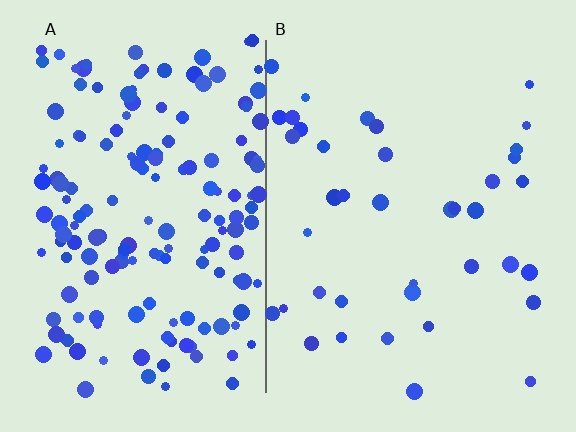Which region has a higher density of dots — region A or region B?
A (the left).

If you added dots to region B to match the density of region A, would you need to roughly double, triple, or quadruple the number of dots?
Approximately quadruple.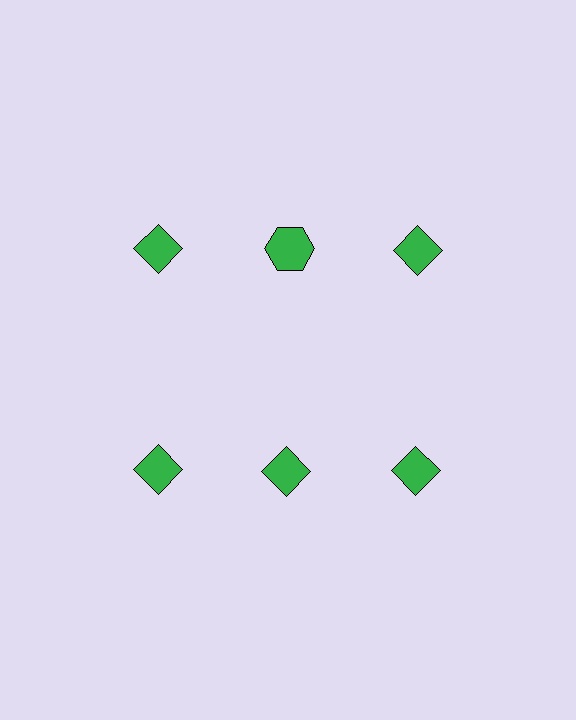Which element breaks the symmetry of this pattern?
The green hexagon in the top row, second from left column breaks the symmetry. All other shapes are green diamonds.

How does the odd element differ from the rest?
It has a different shape: hexagon instead of diamond.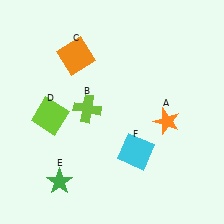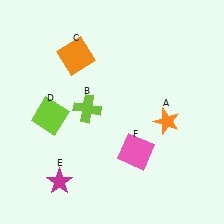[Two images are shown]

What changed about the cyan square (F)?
In Image 1, F is cyan. In Image 2, it changed to pink.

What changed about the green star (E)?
In Image 1, E is green. In Image 2, it changed to magenta.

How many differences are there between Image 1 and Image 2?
There are 2 differences between the two images.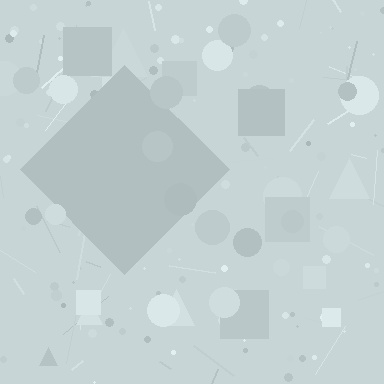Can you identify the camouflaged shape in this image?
The camouflaged shape is a diamond.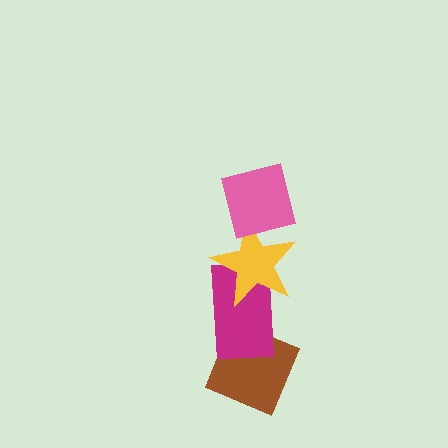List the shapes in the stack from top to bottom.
From top to bottom: the pink square, the yellow star, the magenta rectangle, the brown diamond.